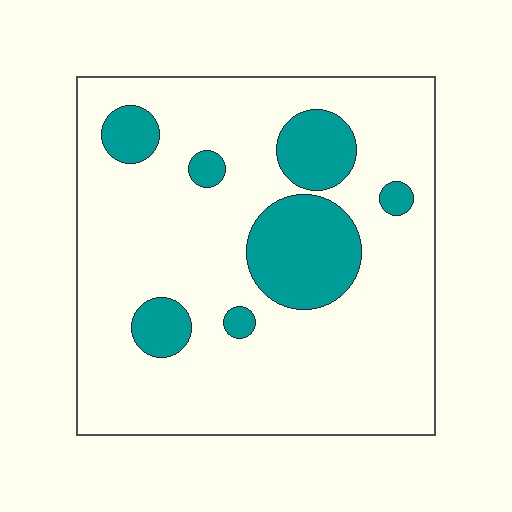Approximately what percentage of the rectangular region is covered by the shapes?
Approximately 20%.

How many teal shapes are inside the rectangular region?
7.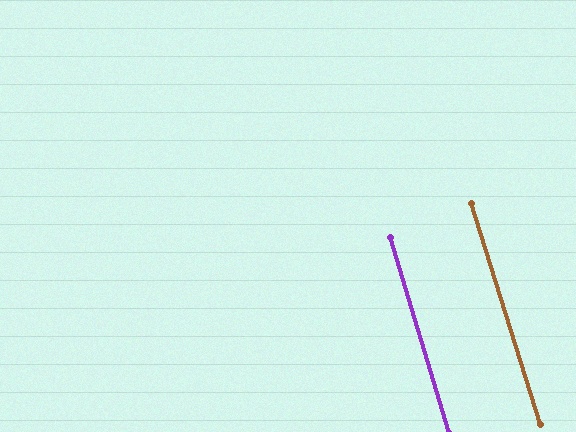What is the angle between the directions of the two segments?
Approximately 0 degrees.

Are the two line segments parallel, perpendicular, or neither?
Parallel — their directions differ by only 0.2°.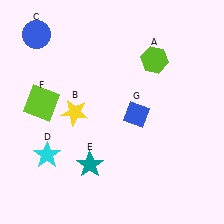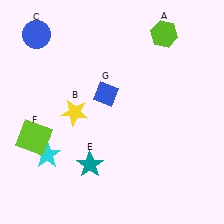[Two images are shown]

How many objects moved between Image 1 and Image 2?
3 objects moved between the two images.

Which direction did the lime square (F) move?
The lime square (F) moved down.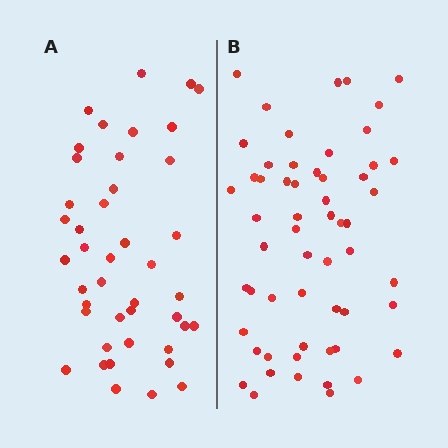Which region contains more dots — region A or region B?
Region B (the right region) has more dots.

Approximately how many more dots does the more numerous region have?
Region B has approximately 15 more dots than region A.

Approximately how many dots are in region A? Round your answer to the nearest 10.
About 40 dots. (The exact count is 43, which rounds to 40.)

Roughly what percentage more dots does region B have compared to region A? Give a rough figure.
About 35% more.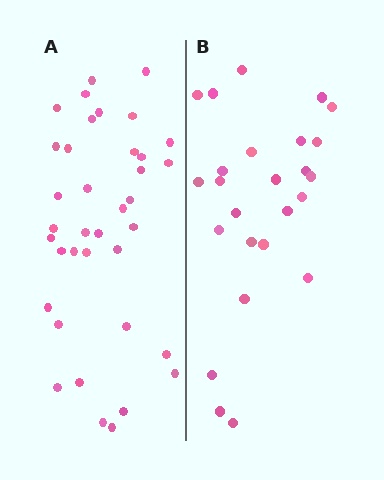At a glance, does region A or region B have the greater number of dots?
Region A (the left region) has more dots.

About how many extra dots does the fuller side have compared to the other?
Region A has roughly 12 or so more dots than region B.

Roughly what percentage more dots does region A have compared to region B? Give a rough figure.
About 50% more.